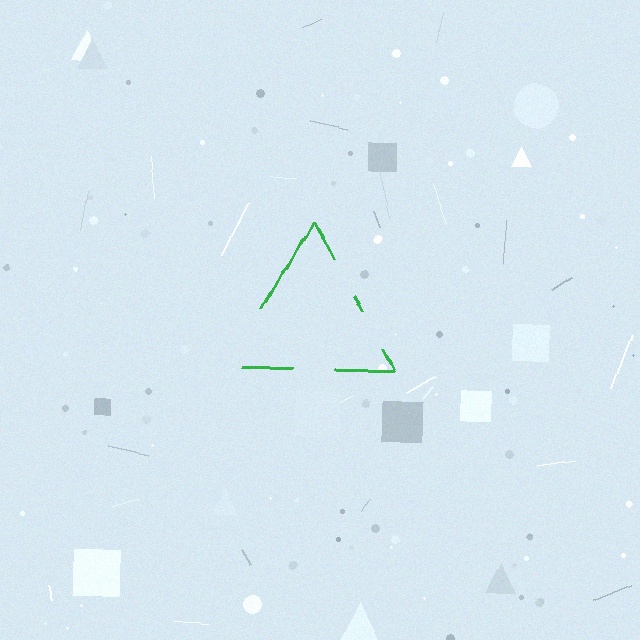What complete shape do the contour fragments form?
The contour fragments form a triangle.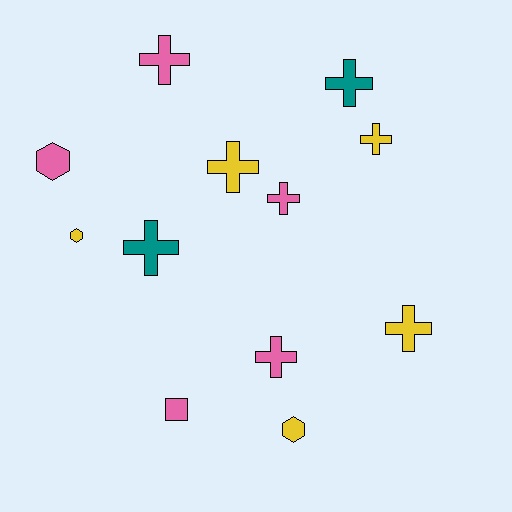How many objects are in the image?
There are 12 objects.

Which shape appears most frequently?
Cross, with 8 objects.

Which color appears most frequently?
Yellow, with 5 objects.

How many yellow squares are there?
There are no yellow squares.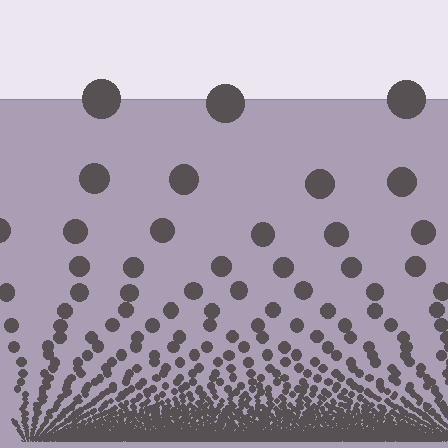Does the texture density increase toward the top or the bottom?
Density increases toward the bottom.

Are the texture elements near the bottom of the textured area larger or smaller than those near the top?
Smaller. The gradient is inverted — elements near the bottom are smaller and denser.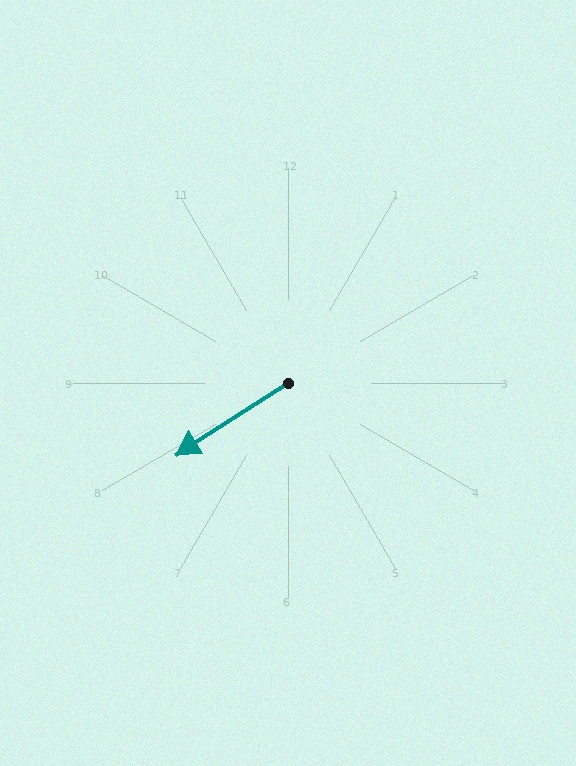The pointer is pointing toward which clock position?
Roughly 8 o'clock.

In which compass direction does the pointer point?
Southwest.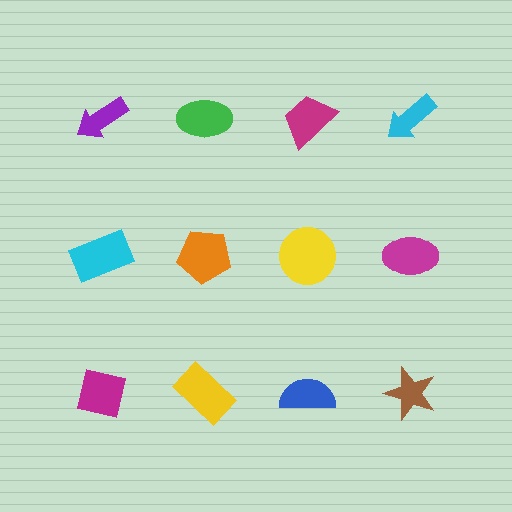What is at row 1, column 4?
A cyan arrow.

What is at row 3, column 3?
A blue semicircle.